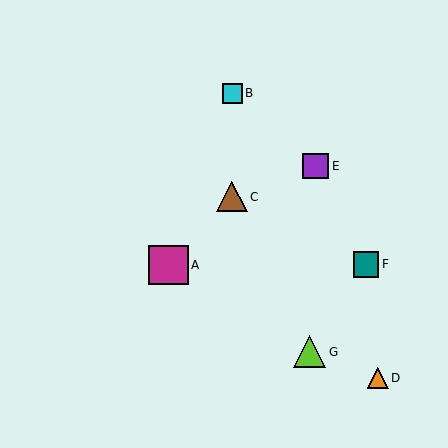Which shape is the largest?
The magenta square (labeled A) is the largest.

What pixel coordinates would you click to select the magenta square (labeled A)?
Click at (169, 265) to select the magenta square A.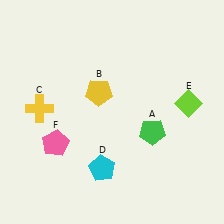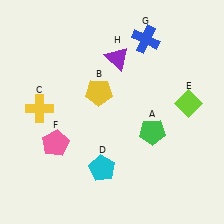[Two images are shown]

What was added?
A blue cross (G), a purple triangle (H) were added in Image 2.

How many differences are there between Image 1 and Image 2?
There are 2 differences between the two images.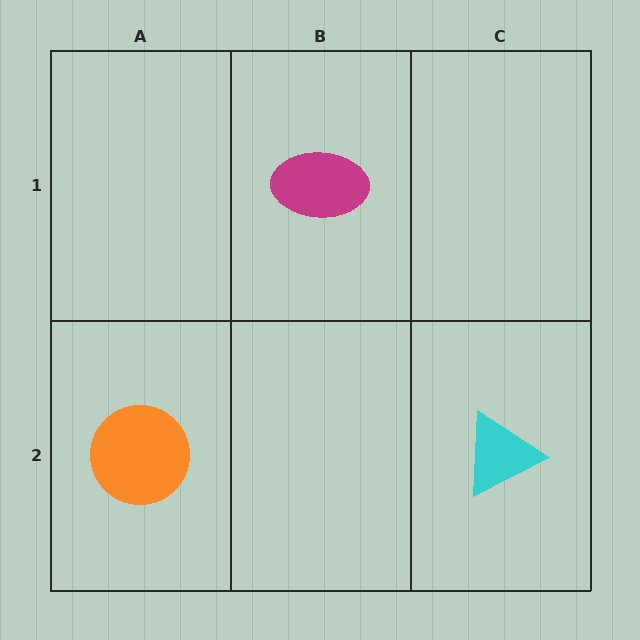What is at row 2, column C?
A cyan triangle.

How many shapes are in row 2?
2 shapes.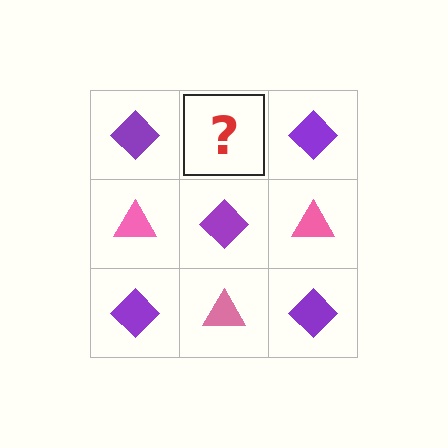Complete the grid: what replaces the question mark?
The question mark should be replaced with a pink triangle.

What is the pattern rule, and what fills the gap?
The rule is that it alternates purple diamond and pink triangle in a checkerboard pattern. The gap should be filled with a pink triangle.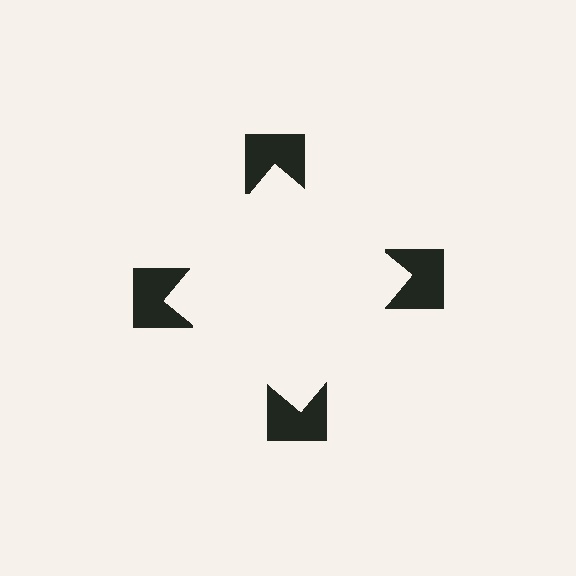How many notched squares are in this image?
There are 4 — one at each vertex of the illusory square.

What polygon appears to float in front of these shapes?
An illusory square — its edges are inferred from the aligned wedge cuts in the notched squares, not physically drawn.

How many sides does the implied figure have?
4 sides.